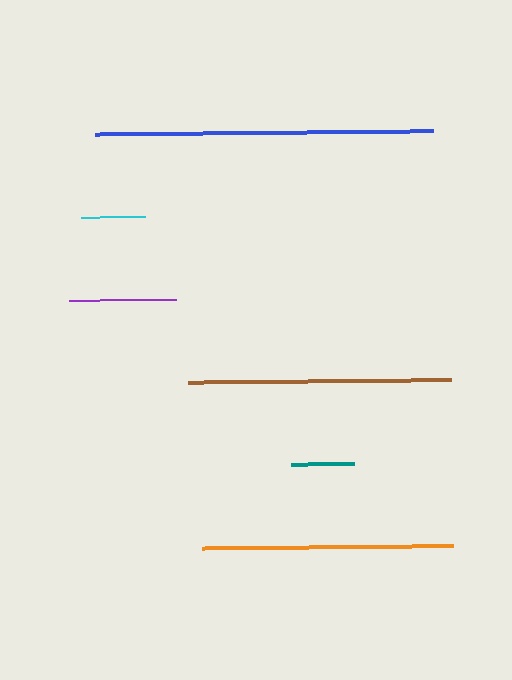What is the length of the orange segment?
The orange segment is approximately 251 pixels long.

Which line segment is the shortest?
The teal line is the shortest at approximately 63 pixels.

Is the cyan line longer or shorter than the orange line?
The orange line is longer than the cyan line.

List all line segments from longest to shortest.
From longest to shortest: blue, brown, orange, purple, cyan, teal.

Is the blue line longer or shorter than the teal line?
The blue line is longer than the teal line.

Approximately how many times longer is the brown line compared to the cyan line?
The brown line is approximately 4.1 times the length of the cyan line.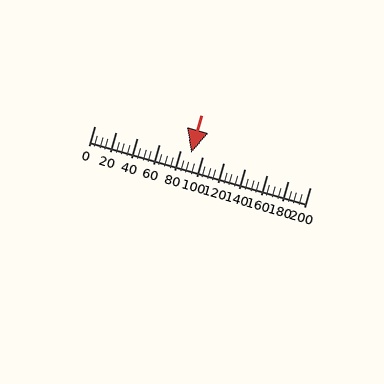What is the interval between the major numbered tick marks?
The major tick marks are spaced 20 units apart.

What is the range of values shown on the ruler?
The ruler shows values from 0 to 200.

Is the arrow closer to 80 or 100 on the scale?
The arrow is closer to 80.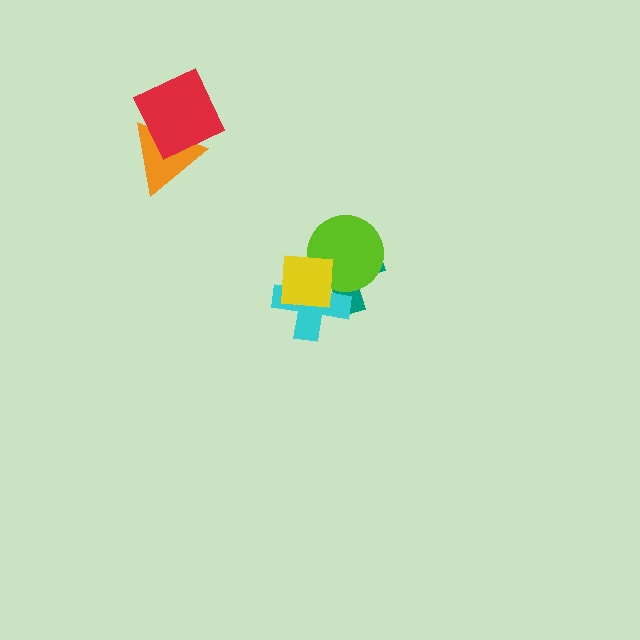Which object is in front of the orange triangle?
The red diamond is in front of the orange triangle.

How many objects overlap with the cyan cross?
3 objects overlap with the cyan cross.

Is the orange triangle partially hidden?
Yes, it is partially covered by another shape.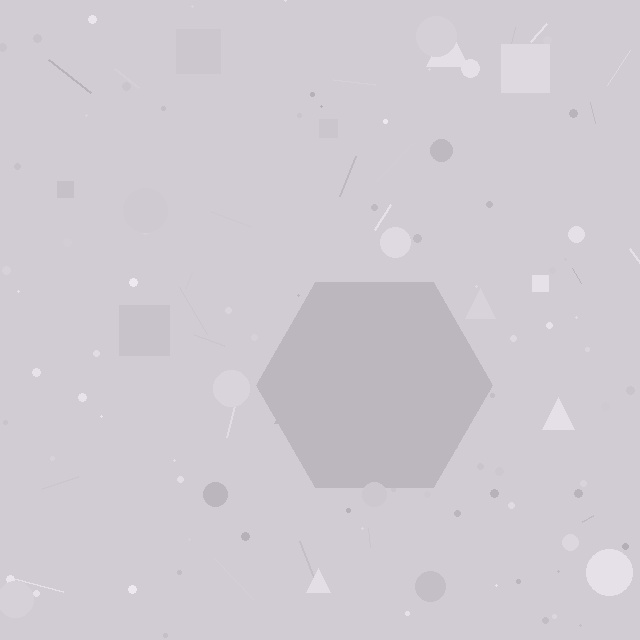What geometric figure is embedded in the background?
A hexagon is embedded in the background.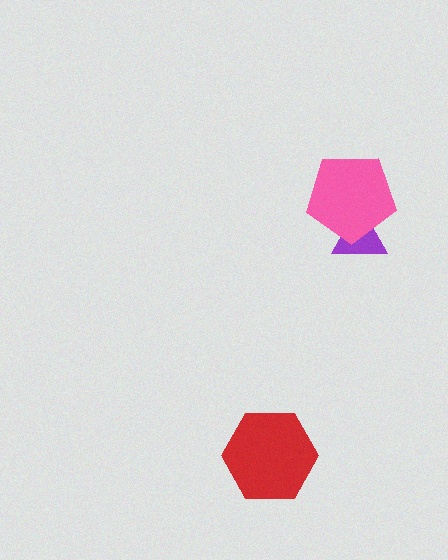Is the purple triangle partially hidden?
Yes, it is partially covered by another shape.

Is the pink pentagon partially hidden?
No, no other shape covers it.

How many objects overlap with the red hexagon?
0 objects overlap with the red hexagon.